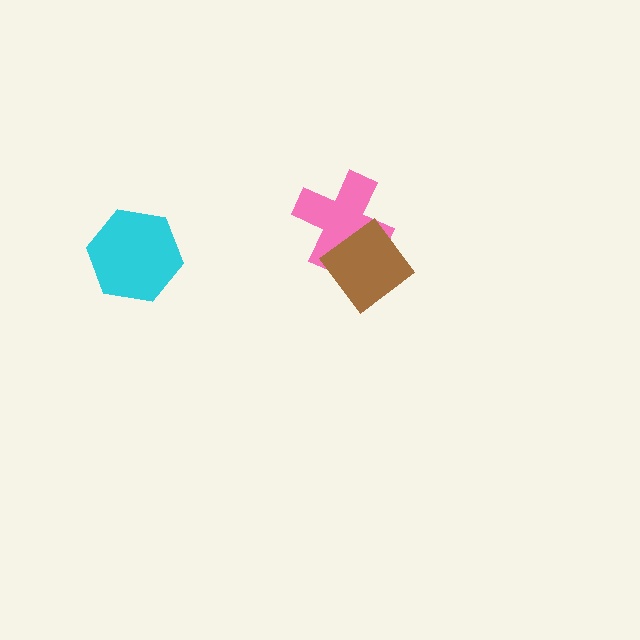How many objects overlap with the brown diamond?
1 object overlaps with the brown diamond.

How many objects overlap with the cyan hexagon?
0 objects overlap with the cyan hexagon.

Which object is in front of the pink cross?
The brown diamond is in front of the pink cross.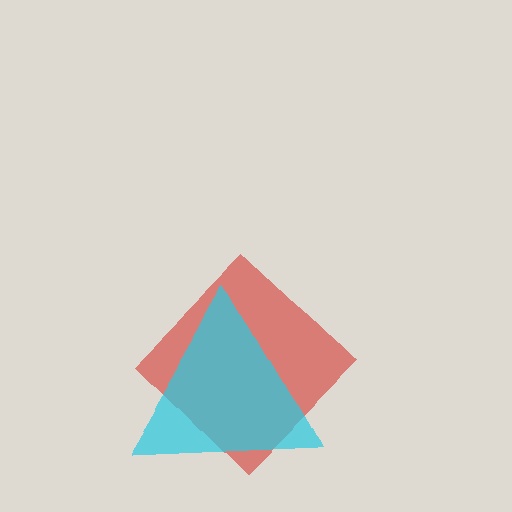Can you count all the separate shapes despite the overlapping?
Yes, there are 2 separate shapes.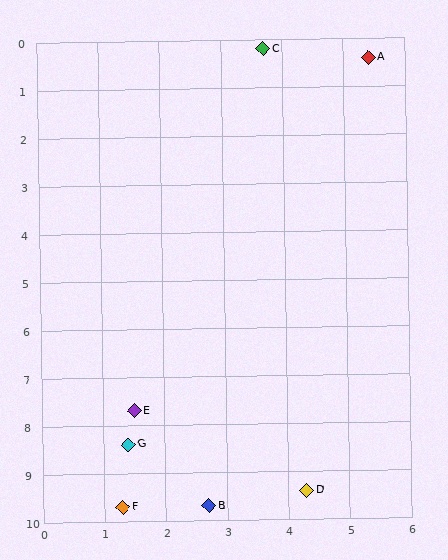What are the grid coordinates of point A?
Point A is at approximately (5.4, 0.4).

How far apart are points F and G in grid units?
Points F and G are about 1.3 grid units apart.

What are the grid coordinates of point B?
Point B is at approximately (2.7, 9.7).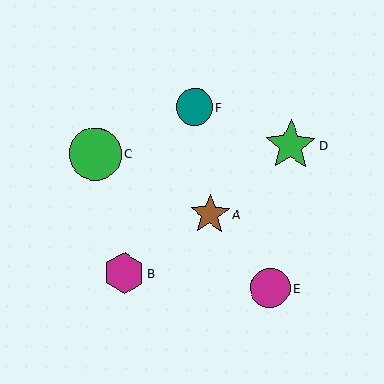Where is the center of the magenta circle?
The center of the magenta circle is at (270, 288).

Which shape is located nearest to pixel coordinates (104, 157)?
The green circle (labeled C) at (95, 154) is nearest to that location.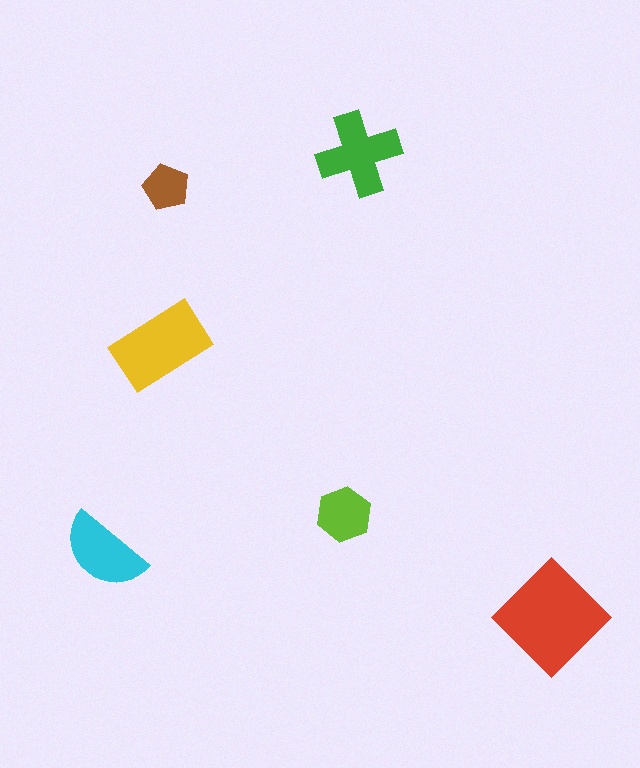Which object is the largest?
The red diamond.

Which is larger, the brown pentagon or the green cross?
The green cross.